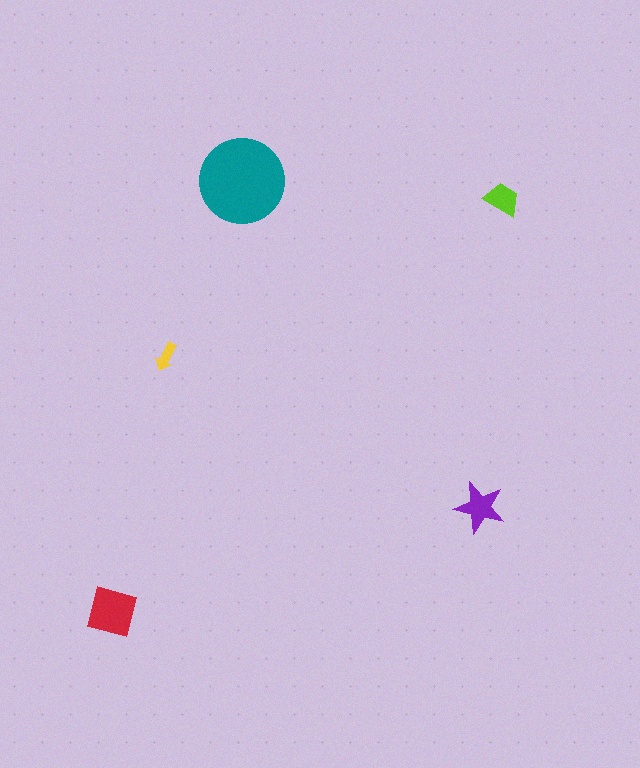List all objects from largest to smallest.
The teal circle, the red square, the purple star, the lime trapezoid, the yellow arrow.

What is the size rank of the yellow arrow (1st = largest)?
5th.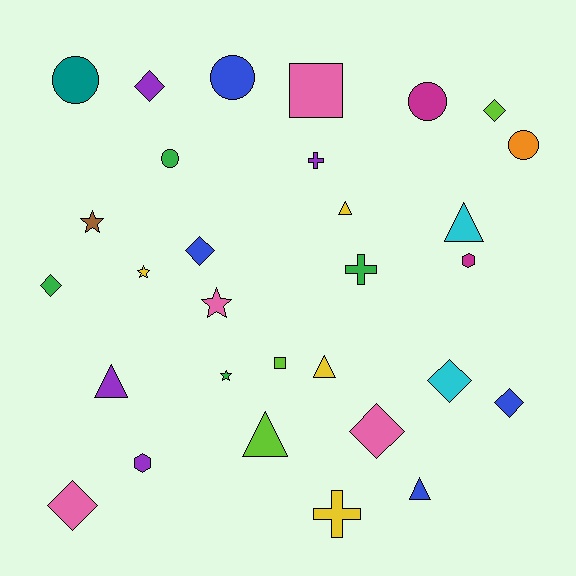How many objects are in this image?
There are 30 objects.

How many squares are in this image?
There are 2 squares.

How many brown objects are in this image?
There is 1 brown object.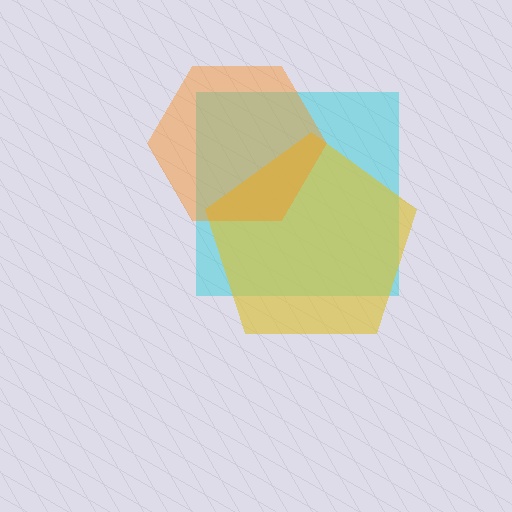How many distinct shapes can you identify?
There are 3 distinct shapes: a cyan square, a yellow pentagon, an orange hexagon.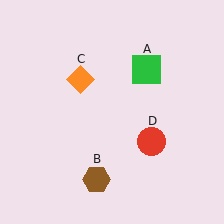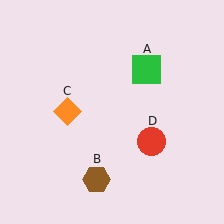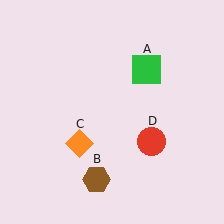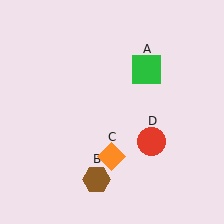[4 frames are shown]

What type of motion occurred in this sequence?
The orange diamond (object C) rotated counterclockwise around the center of the scene.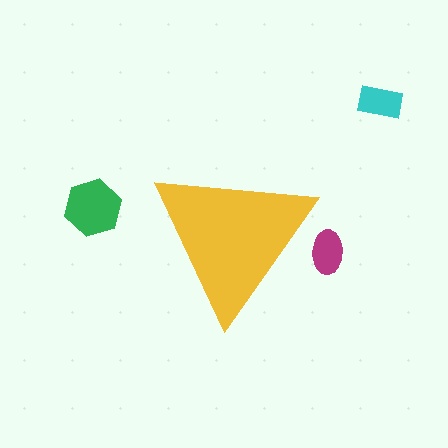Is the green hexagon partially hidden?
No, the green hexagon is fully visible.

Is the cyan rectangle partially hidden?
No, the cyan rectangle is fully visible.